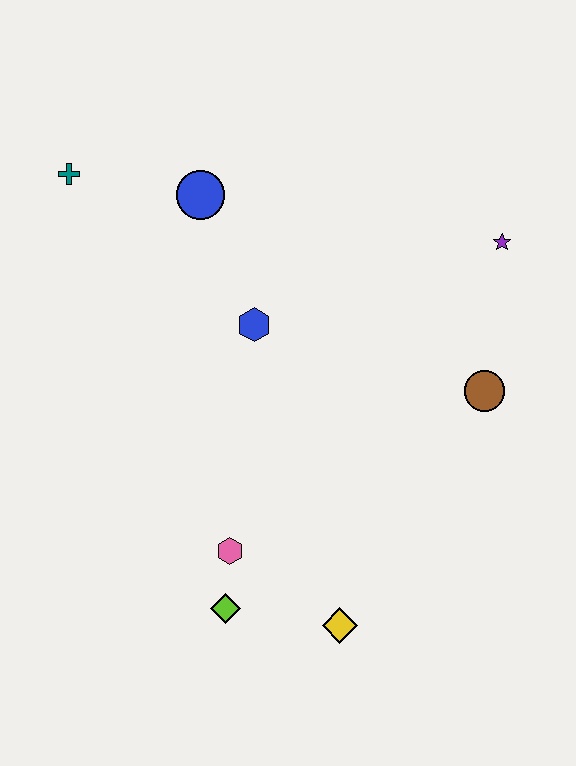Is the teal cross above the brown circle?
Yes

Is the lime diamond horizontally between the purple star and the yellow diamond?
No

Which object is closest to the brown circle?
The purple star is closest to the brown circle.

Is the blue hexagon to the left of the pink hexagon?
No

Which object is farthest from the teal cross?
The yellow diamond is farthest from the teal cross.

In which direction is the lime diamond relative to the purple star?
The lime diamond is below the purple star.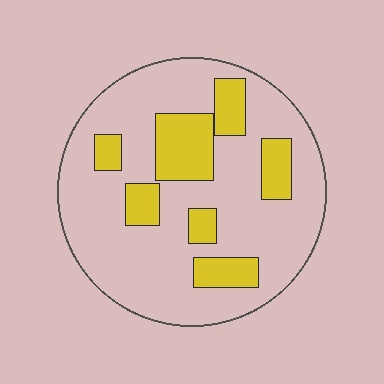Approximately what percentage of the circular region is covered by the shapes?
Approximately 25%.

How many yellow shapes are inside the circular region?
7.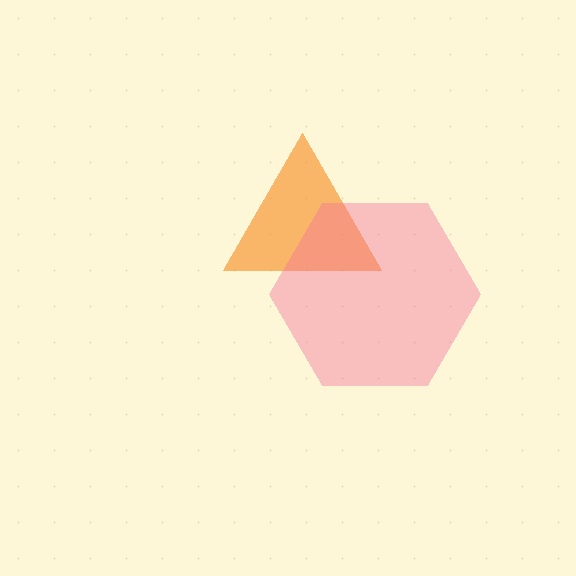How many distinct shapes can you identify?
There are 2 distinct shapes: an orange triangle, a pink hexagon.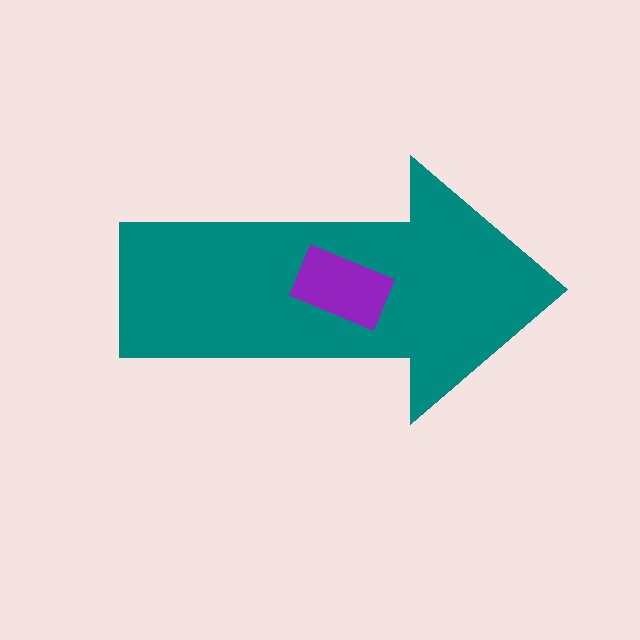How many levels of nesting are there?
2.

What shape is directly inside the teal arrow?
The purple rectangle.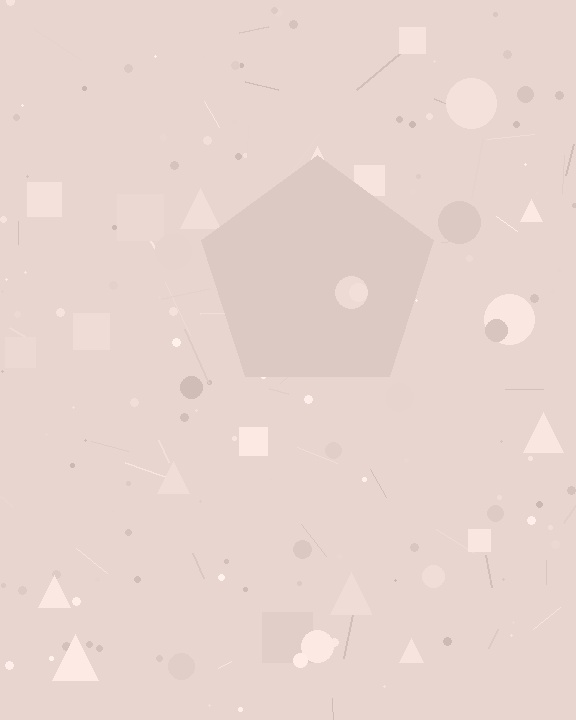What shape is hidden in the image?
A pentagon is hidden in the image.